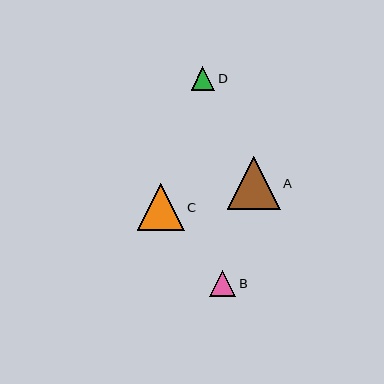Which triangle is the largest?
Triangle A is the largest with a size of approximately 53 pixels.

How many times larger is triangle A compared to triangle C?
Triangle A is approximately 1.1 times the size of triangle C.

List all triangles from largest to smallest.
From largest to smallest: A, C, B, D.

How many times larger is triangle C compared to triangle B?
Triangle C is approximately 1.8 times the size of triangle B.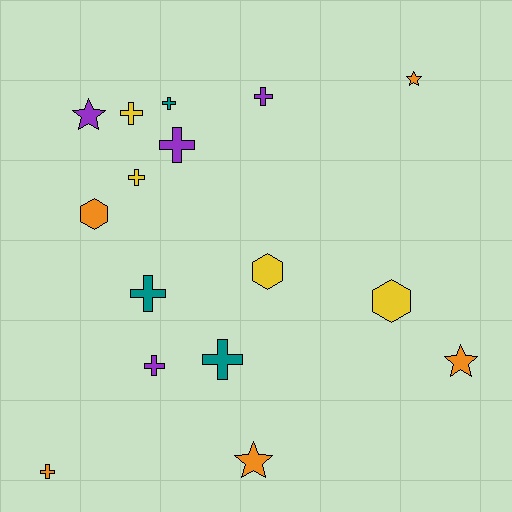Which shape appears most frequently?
Cross, with 9 objects.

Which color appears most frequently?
Orange, with 5 objects.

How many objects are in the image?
There are 16 objects.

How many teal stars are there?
There are no teal stars.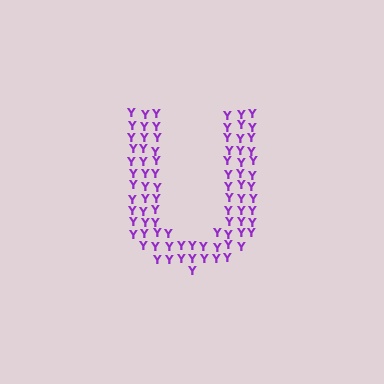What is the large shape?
The large shape is the letter U.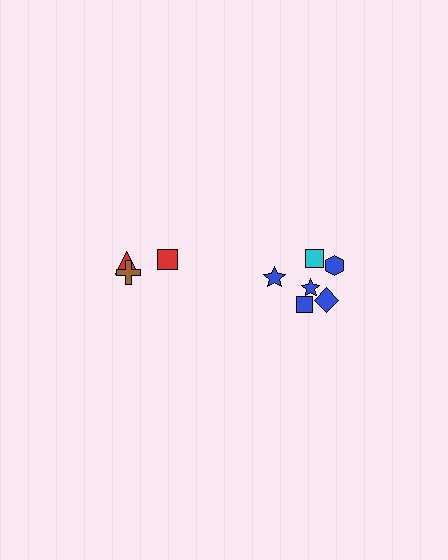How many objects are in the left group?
There are 3 objects.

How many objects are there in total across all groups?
There are 9 objects.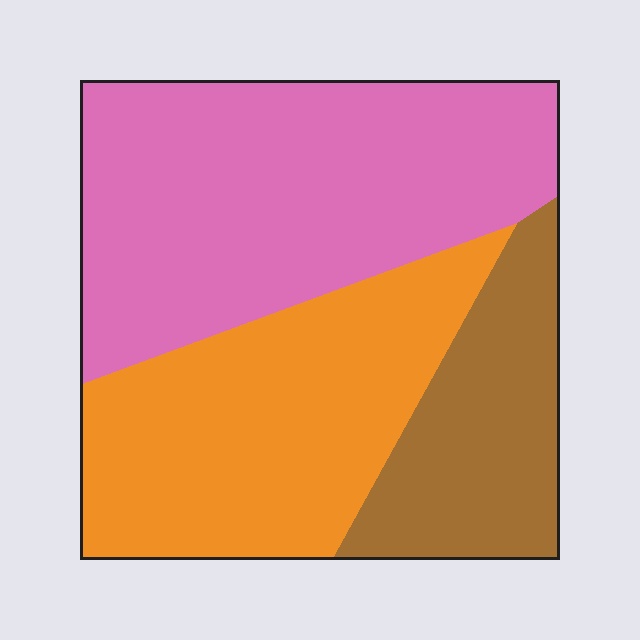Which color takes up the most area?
Pink, at roughly 45%.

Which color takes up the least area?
Brown, at roughly 20%.